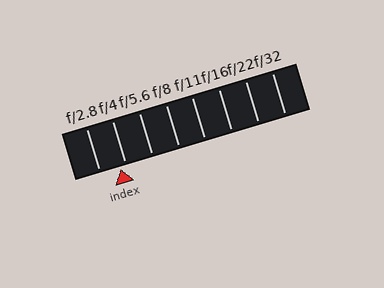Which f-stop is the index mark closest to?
The index mark is closest to f/4.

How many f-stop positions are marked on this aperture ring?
There are 8 f-stop positions marked.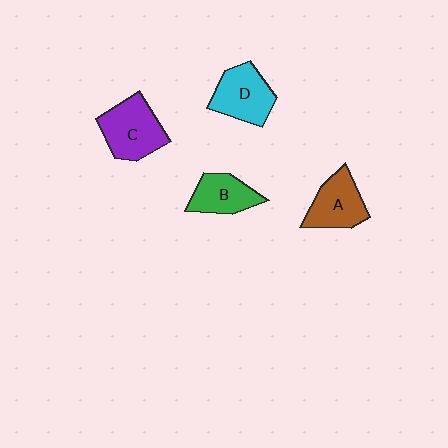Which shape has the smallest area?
Shape B (green).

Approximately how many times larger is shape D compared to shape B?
Approximately 1.2 times.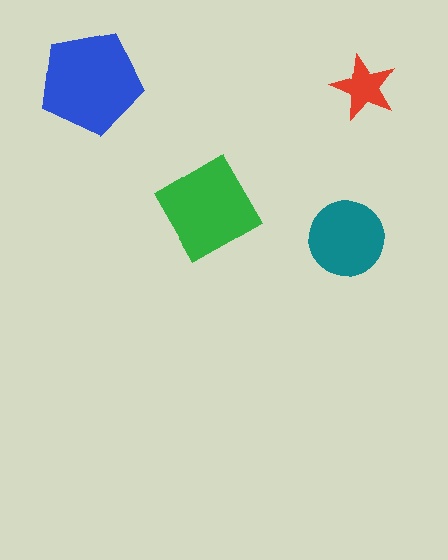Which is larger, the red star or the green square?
The green square.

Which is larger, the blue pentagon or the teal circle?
The blue pentagon.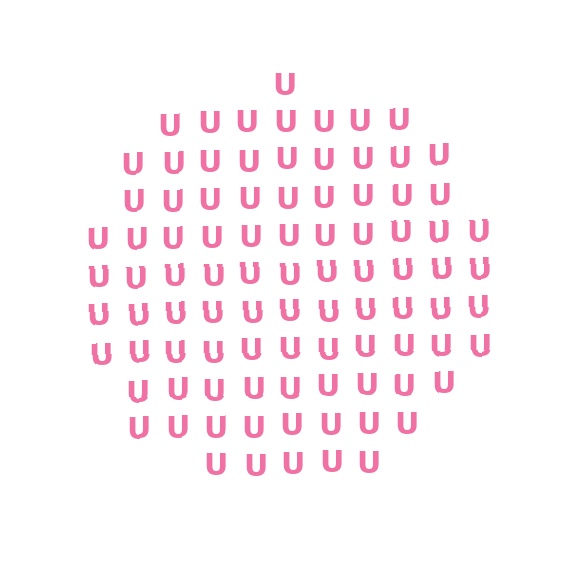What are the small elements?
The small elements are letter U's.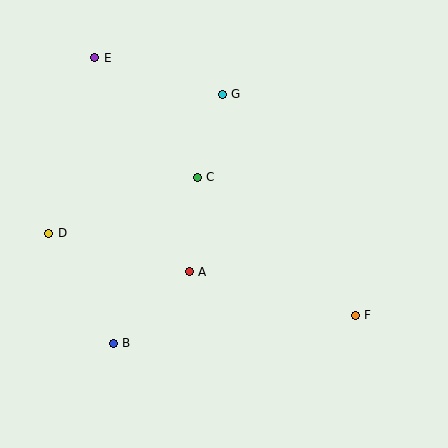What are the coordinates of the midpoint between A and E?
The midpoint between A and E is at (142, 165).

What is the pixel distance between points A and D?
The distance between A and D is 146 pixels.